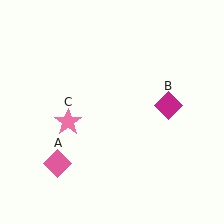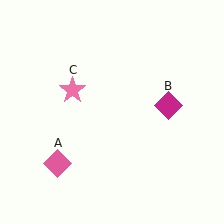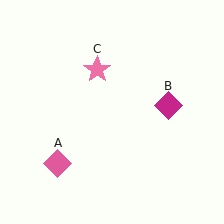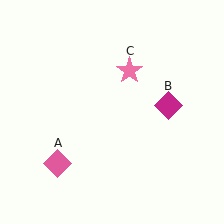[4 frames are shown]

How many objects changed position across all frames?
1 object changed position: pink star (object C).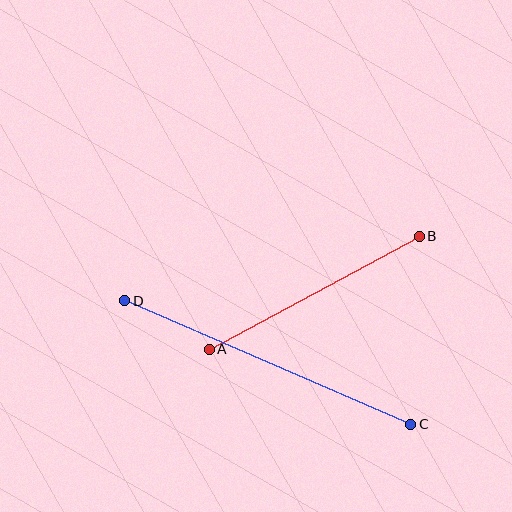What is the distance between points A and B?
The distance is approximately 238 pixels.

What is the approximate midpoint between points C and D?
The midpoint is at approximately (268, 362) pixels.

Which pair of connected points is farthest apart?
Points C and D are farthest apart.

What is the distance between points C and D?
The distance is approximately 311 pixels.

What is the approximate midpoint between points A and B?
The midpoint is at approximately (314, 293) pixels.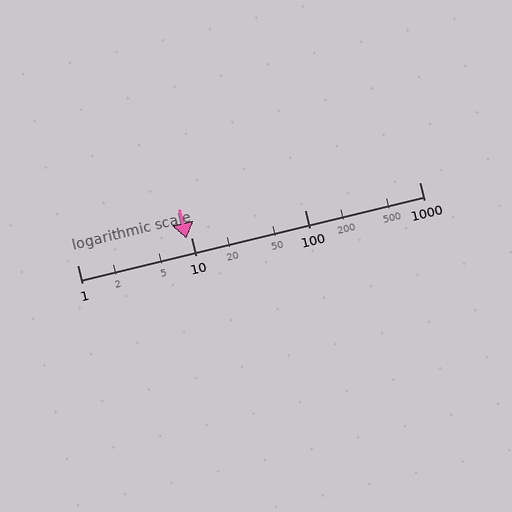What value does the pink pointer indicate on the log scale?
The pointer indicates approximately 9.1.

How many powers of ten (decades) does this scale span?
The scale spans 3 decades, from 1 to 1000.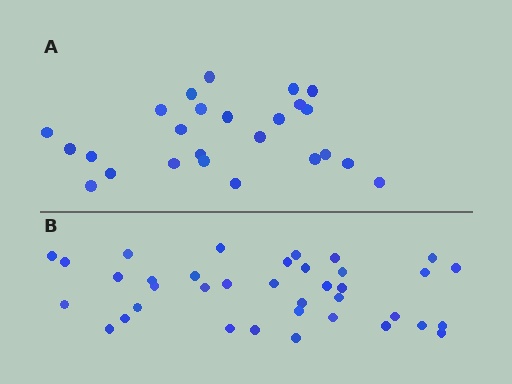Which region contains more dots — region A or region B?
Region B (the bottom region) has more dots.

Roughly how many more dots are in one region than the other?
Region B has roughly 12 or so more dots than region A.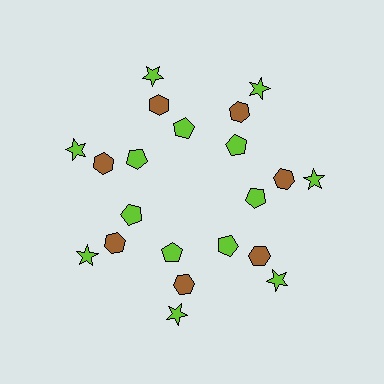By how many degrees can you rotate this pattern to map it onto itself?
The pattern maps onto itself every 51 degrees of rotation.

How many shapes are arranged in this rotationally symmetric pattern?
There are 21 shapes, arranged in 7 groups of 3.